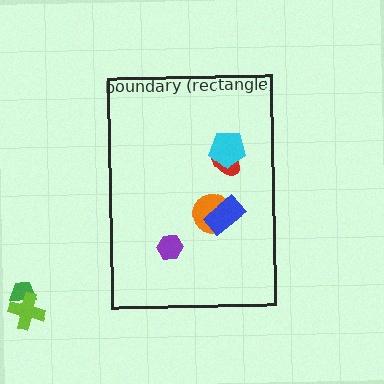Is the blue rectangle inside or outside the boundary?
Inside.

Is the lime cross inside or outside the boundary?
Outside.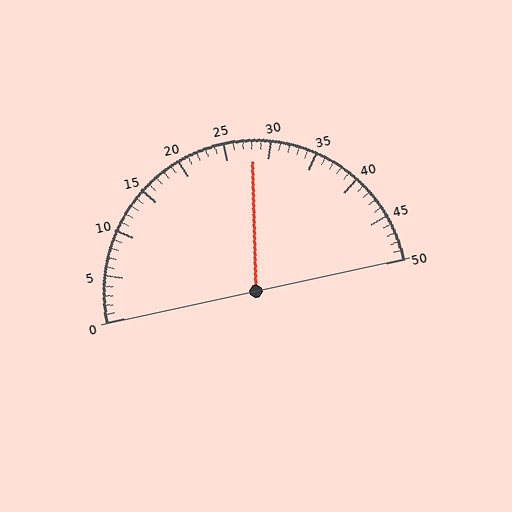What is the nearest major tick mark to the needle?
The nearest major tick mark is 30.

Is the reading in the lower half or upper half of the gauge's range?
The reading is in the upper half of the range (0 to 50).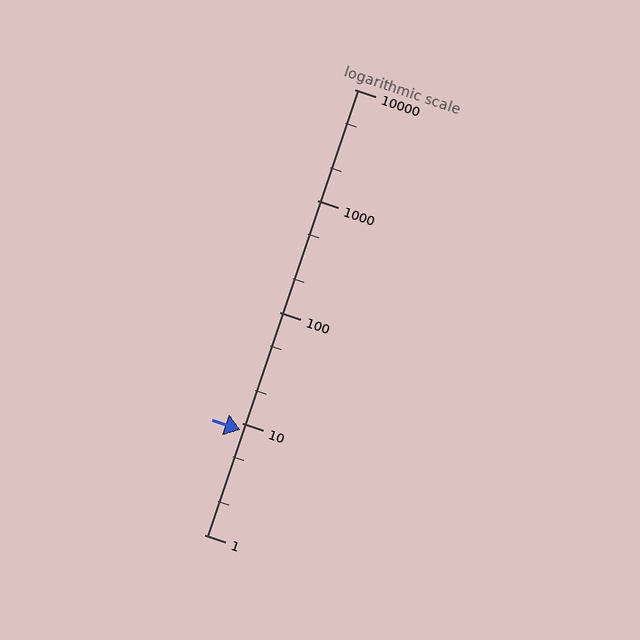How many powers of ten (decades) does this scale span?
The scale spans 4 decades, from 1 to 10000.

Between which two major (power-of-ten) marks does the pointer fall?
The pointer is between 1 and 10.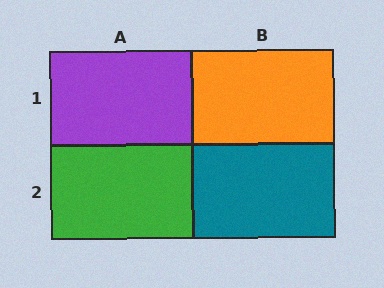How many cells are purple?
1 cell is purple.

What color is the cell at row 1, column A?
Purple.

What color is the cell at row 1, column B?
Orange.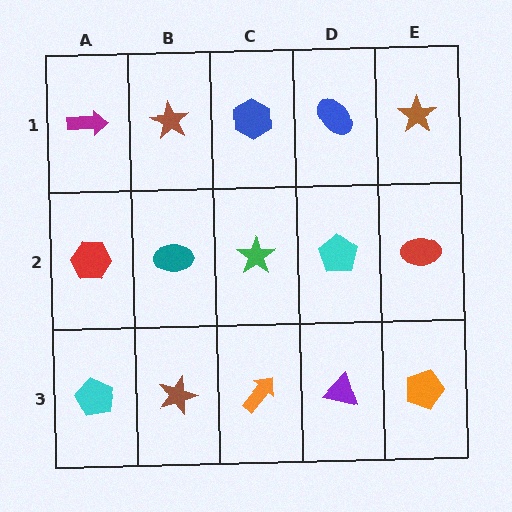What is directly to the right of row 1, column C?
A blue ellipse.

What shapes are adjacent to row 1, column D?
A cyan pentagon (row 2, column D), a blue hexagon (row 1, column C), a brown star (row 1, column E).